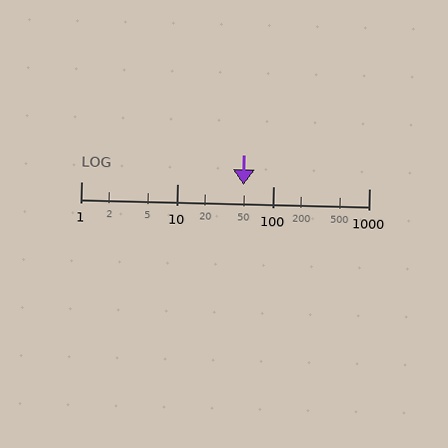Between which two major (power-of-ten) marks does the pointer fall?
The pointer is between 10 and 100.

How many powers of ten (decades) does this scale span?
The scale spans 3 decades, from 1 to 1000.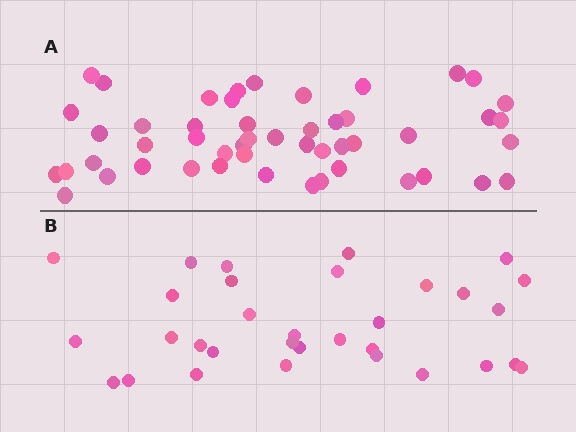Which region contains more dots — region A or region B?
Region A (the top region) has more dots.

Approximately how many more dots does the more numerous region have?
Region A has approximately 20 more dots than region B.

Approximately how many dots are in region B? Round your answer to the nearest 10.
About 30 dots. (The exact count is 32, which rounds to 30.)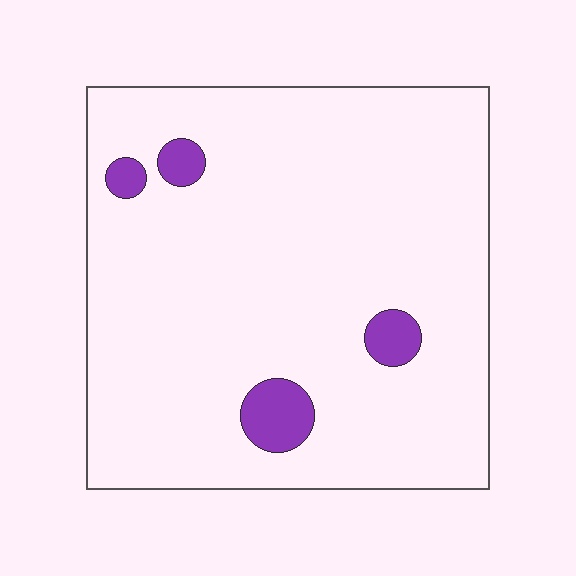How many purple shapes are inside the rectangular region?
4.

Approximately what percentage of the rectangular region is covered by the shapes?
Approximately 5%.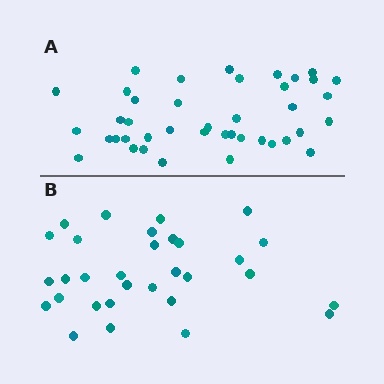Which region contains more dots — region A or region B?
Region A (the top region) has more dots.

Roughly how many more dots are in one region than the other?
Region A has roughly 10 or so more dots than region B.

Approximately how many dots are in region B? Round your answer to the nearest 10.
About 30 dots. (The exact count is 31, which rounds to 30.)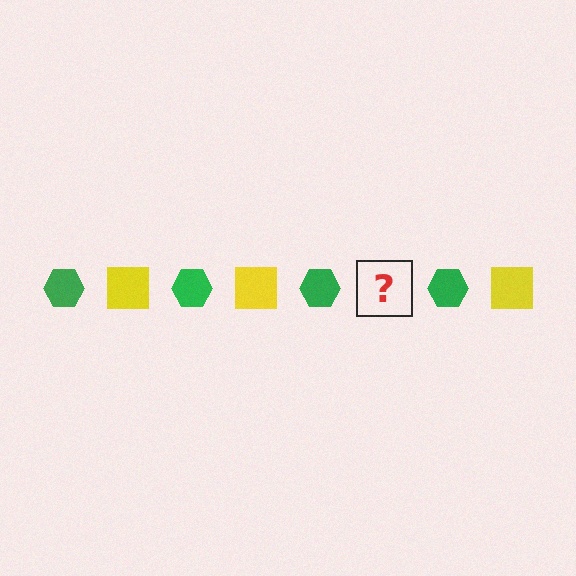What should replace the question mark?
The question mark should be replaced with a yellow square.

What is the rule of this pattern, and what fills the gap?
The rule is that the pattern alternates between green hexagon and yellow square. The gap should be filled with a yellow square.